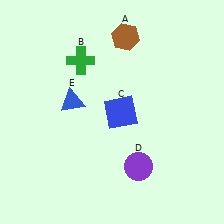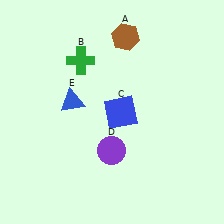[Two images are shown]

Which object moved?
The purple circle (D) moved left.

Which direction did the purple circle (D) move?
The purple circle (D) moved left.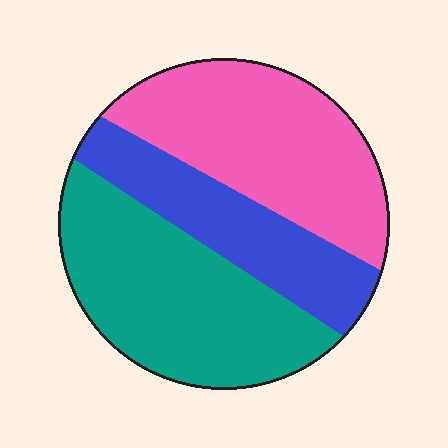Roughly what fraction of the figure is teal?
Teal covers around 40% of the figure.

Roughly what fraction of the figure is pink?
Pink covers roughly 35% of the figure.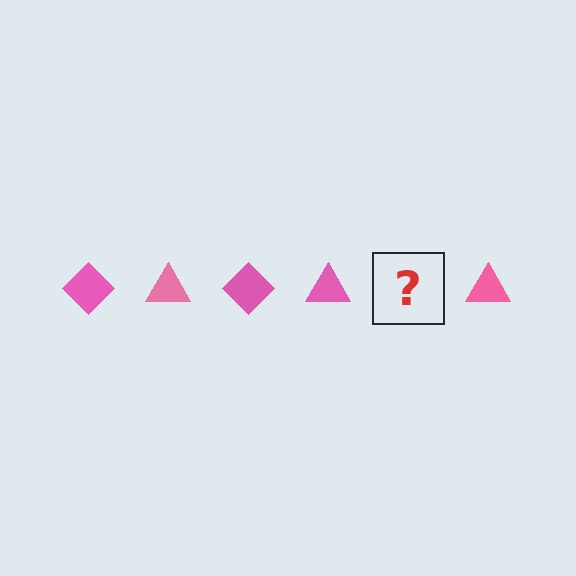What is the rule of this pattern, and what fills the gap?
The rule is that the pattern cycles through diamond, triangle shapes in pink. The gap should be filled with a pink diamond.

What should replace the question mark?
The question mark should be replaced with a pink diamond.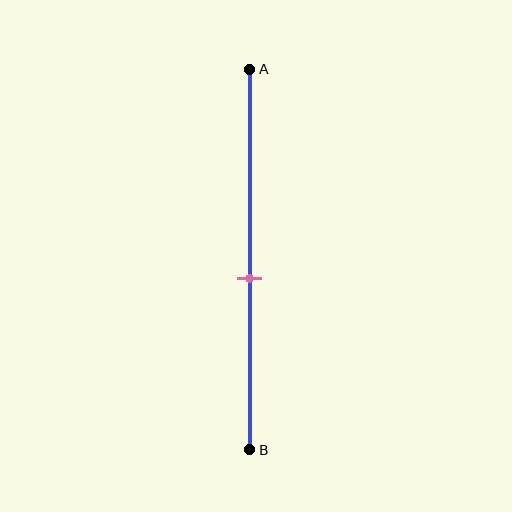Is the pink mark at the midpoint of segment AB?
No, the mark is at about 55% from A, not at the 50% midpoint.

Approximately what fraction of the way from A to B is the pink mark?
The pink mark is approximately 55% of the way from A to B.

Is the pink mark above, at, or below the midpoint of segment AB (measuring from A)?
The pink mark is below the midpoint of segment AB.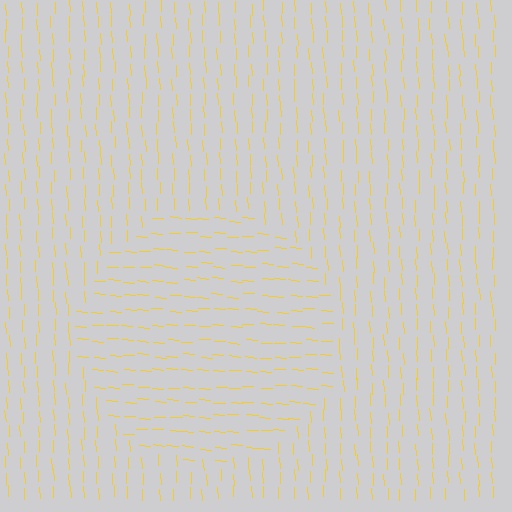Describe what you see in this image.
The image is filled with small yellow line segments. A circle region in the image has lines oriented differently from the surrounding lines, creating a visible texture boundary.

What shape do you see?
I see a circle.